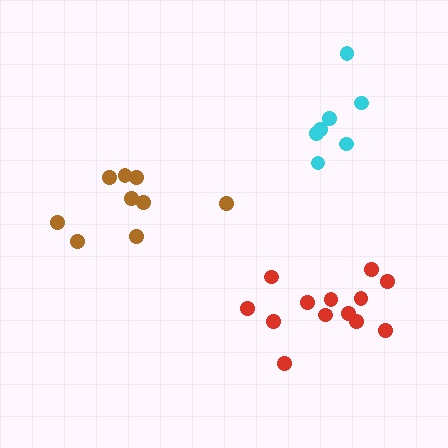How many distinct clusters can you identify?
There are 3 distinct clusters.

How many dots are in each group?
Group 1: 13 dots, Group 2: 9 dots, Group 3: 7 dots (29 total).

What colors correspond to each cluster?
The clusters are colored: red, brown, cyan.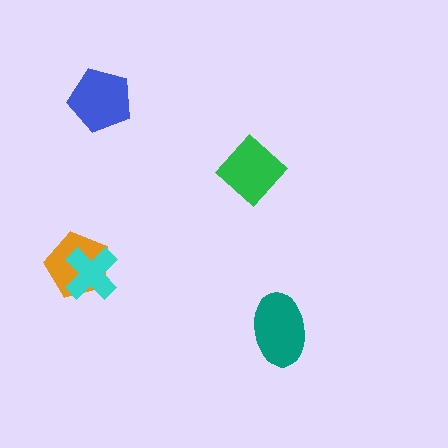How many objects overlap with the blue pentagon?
0 objects overlap with the blue pentagon.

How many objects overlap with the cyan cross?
1 object overlaps with the cyan cross.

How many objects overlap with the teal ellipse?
0 objects overlap with the teal ellipse.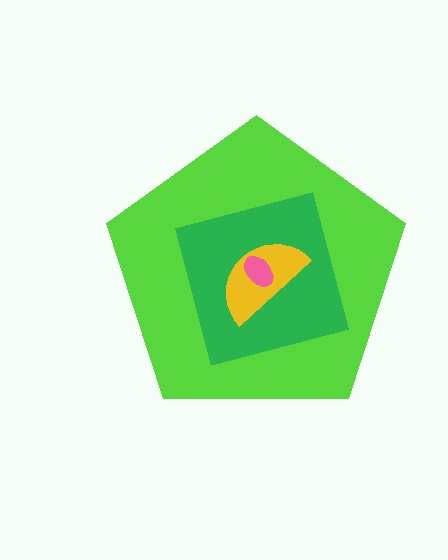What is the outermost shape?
The lime pentagon.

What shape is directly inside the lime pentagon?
The green square.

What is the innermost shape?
The pink ellipse.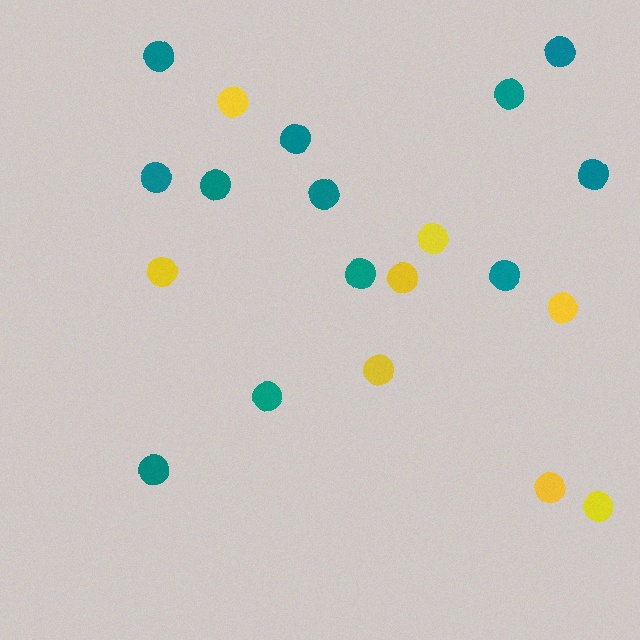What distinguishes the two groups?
There are 2 groups: one group of teal circles (12) and one group of yellow circles (8).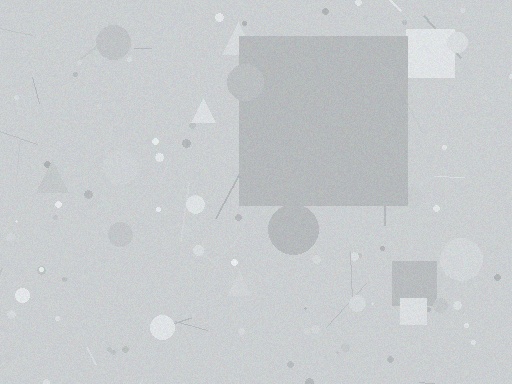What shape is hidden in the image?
A square is hidden in the image.